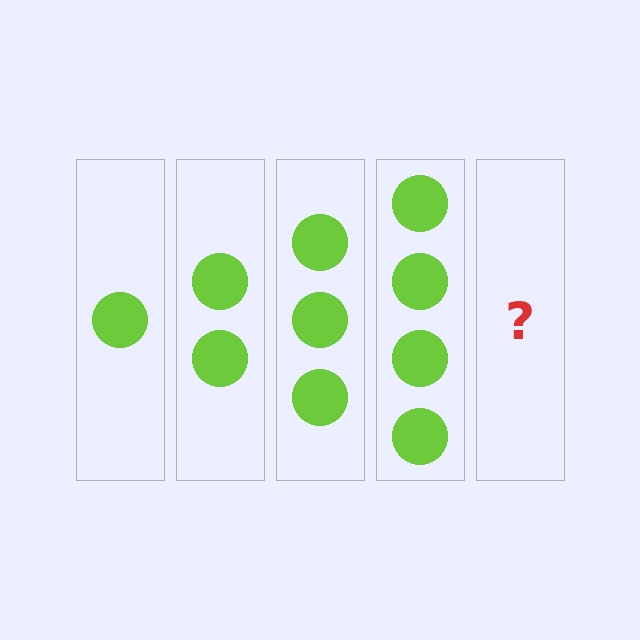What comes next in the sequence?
The next element should be 5 circles.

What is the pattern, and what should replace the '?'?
The pattern is that each step adds one more circle. The '?' should be 5 circles.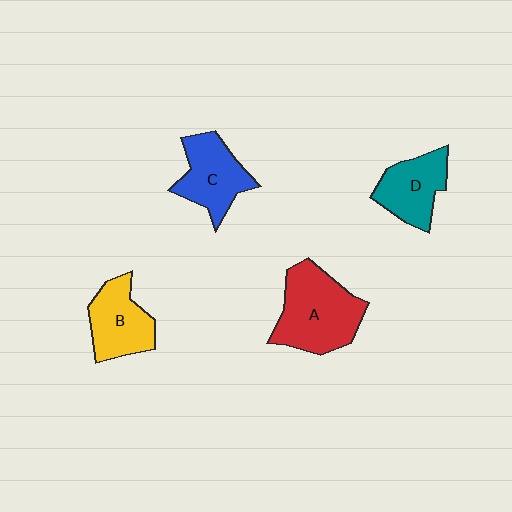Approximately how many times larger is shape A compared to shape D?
Approximately 1.5 times.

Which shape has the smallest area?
Shape D (teal).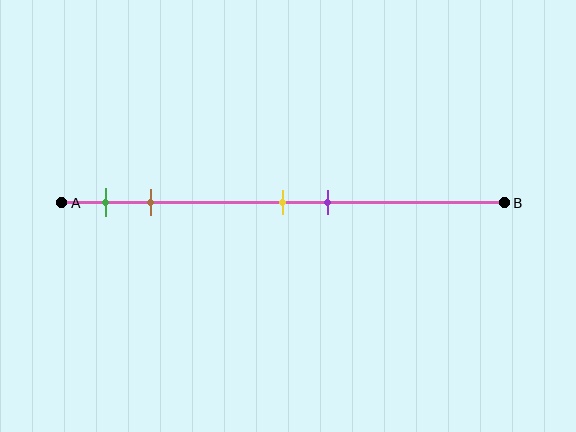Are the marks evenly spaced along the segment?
No, the marks are not evenly spaced.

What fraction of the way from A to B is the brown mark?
The brown mark is approximately 20% (0.2) of the way from A to B.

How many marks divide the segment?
There are 4 marks dividing the segment.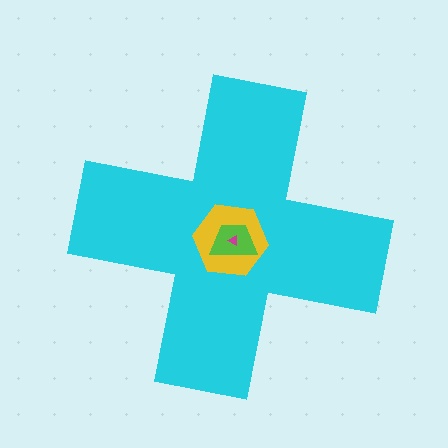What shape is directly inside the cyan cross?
The yellow hexagon.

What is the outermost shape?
The cyan cross.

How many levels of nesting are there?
4.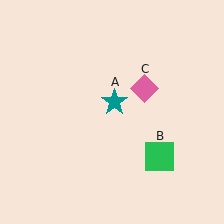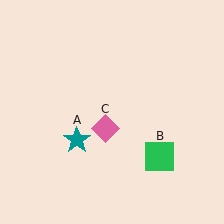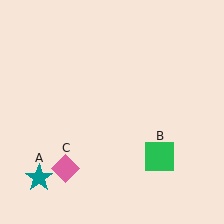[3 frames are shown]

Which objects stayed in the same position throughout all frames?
Green square (object B) remained stationary.